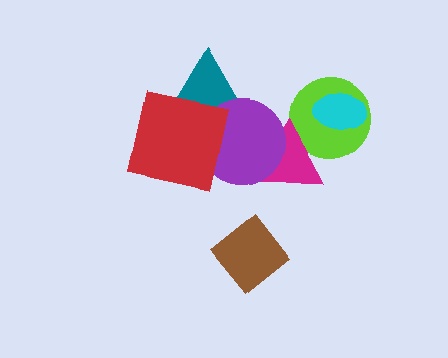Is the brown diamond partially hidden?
No, no other shape covers it.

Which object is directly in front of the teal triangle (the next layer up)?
The purple circle is directly in front of the teal triangle.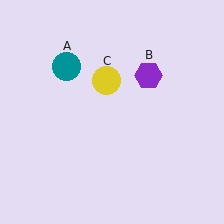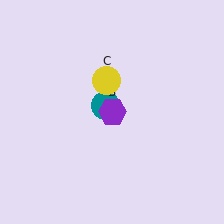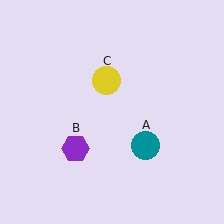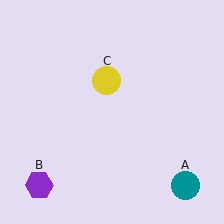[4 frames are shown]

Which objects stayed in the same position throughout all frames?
Yellow circle (object C) remained stationary.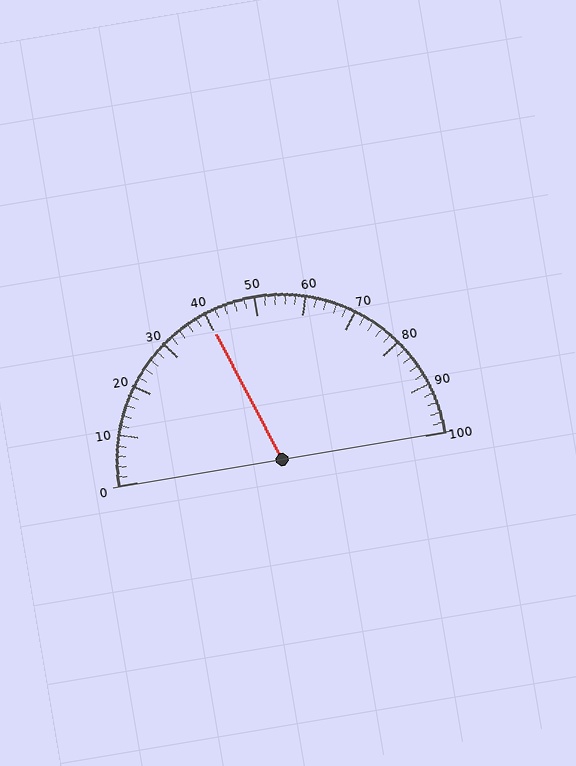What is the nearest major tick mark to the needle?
The nearest major tick mark is 40.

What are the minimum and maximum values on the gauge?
The gauge ranges from 0 to 100.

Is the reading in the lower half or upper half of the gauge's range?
The reading is in the lower half of the range (0 to 100).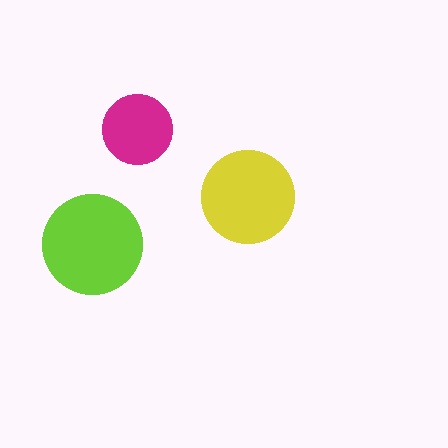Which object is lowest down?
The lime circle is bottommost.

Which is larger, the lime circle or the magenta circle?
The lime one.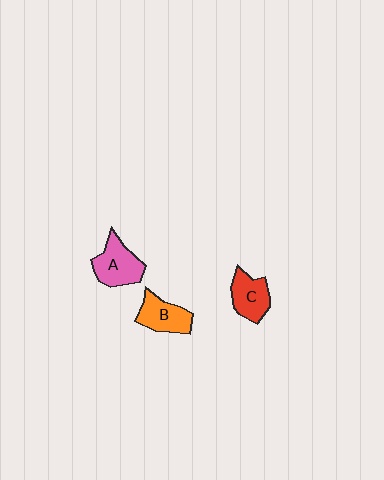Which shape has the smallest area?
Shape C (red).